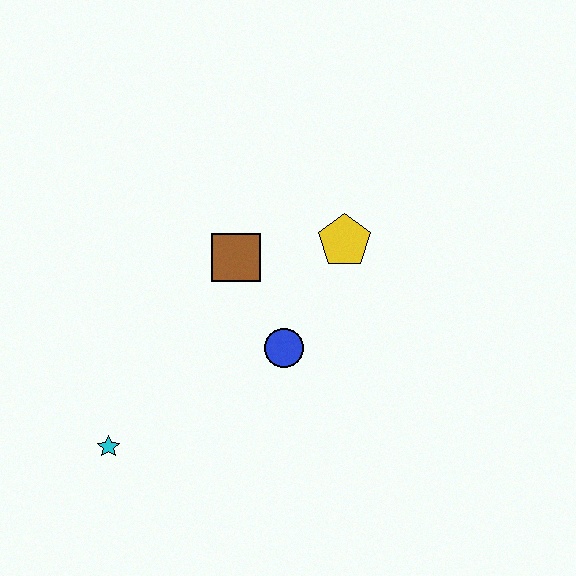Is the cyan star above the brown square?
No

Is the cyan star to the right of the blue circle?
No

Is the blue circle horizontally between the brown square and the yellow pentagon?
Yes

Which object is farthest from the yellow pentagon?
The cyan star is farthest from the yellow pentagon.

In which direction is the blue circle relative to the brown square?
The blue circle is below the brown square.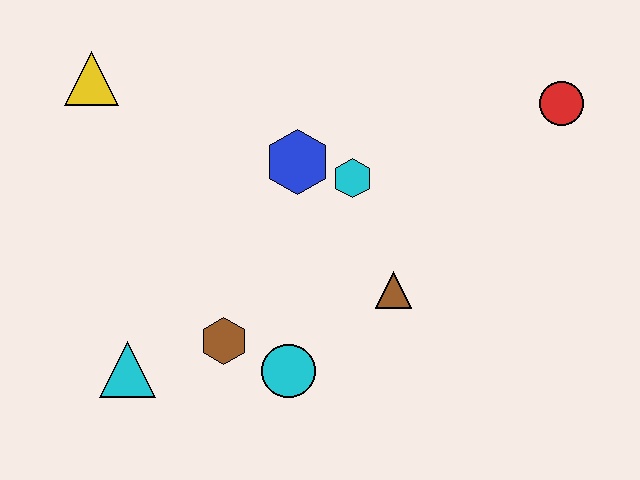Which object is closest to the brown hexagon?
The cyan circle is closest to the brown hexagon.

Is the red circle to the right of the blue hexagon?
Yes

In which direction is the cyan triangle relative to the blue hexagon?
The cyan triangle is below the blue hexagon.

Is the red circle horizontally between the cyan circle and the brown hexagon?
No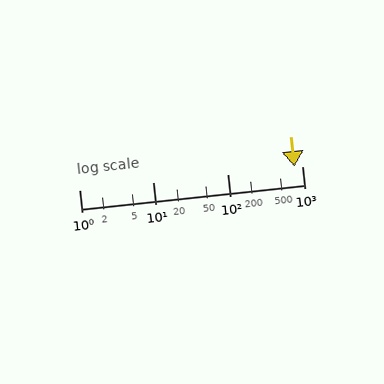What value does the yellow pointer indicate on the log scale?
The pointer indicates approximately 800.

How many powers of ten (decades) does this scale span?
The scale spans 3 decades, from 1 to 1000.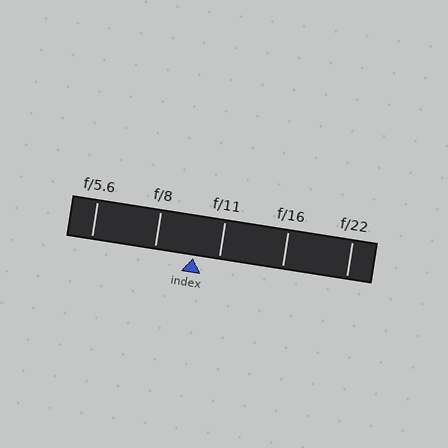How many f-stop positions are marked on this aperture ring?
There are 5 f-stop positions marked.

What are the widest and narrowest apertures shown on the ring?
The widest aperture shown is f/5.6 and the narrowest is f/22.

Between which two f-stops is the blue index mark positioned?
The index mark is between f/8 and f/11.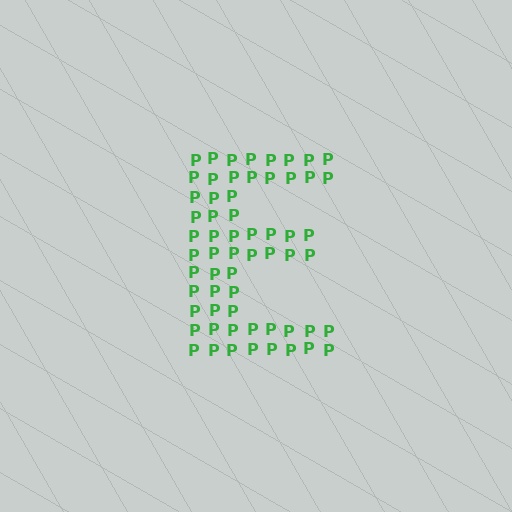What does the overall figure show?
The overall figure shows the letter E.